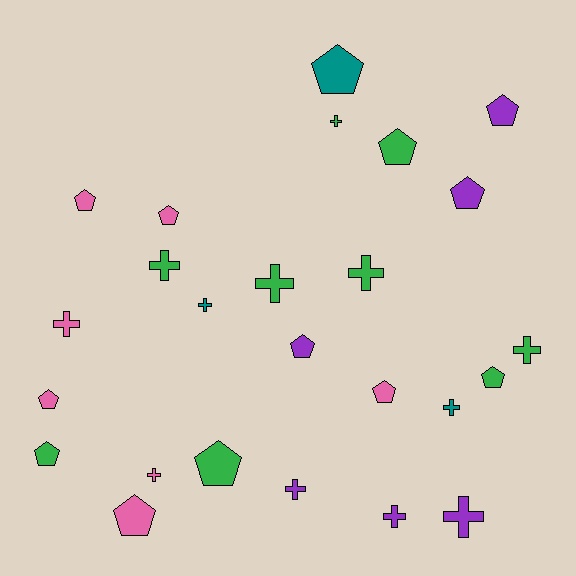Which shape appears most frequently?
Pentagon, with 13 objects.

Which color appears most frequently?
Green, with 9 objects.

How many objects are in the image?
There are 25 objects.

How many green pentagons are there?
There are 4 green pentagons.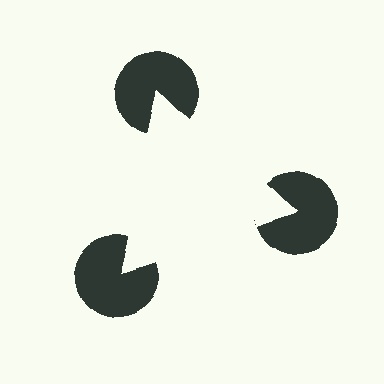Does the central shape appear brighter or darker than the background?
It typically appears slightly brighter than the background, even though no actual brightness change is drawn.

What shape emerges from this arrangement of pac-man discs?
An illusory triangle — its edges are inferred from the aligned wedge cuts in the pac-man discs, not physically drawn.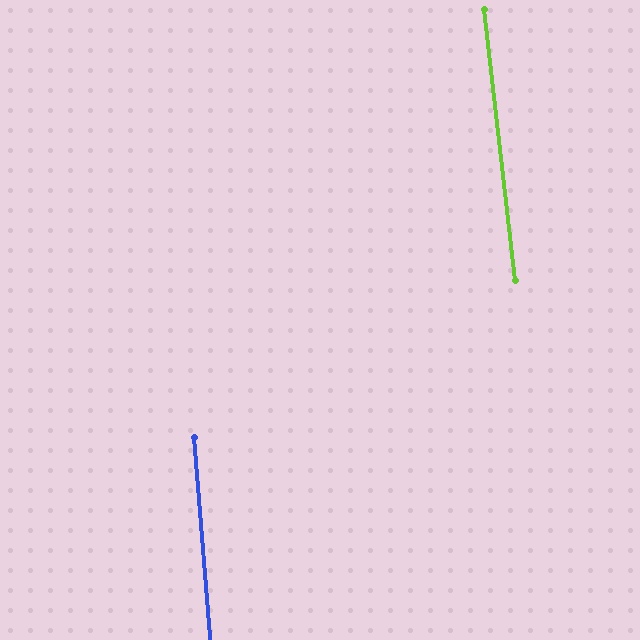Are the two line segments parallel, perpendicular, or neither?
Parallel — their directions differ by only 1.8°.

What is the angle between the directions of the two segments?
Approximately 2 degrees.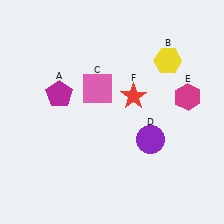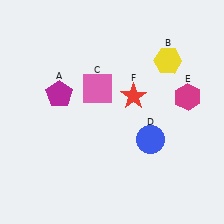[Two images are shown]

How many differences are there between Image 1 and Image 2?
There is 1 difference between the two images.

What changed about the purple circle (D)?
In Image 1, D is purple. In Image 2, it changed to blue.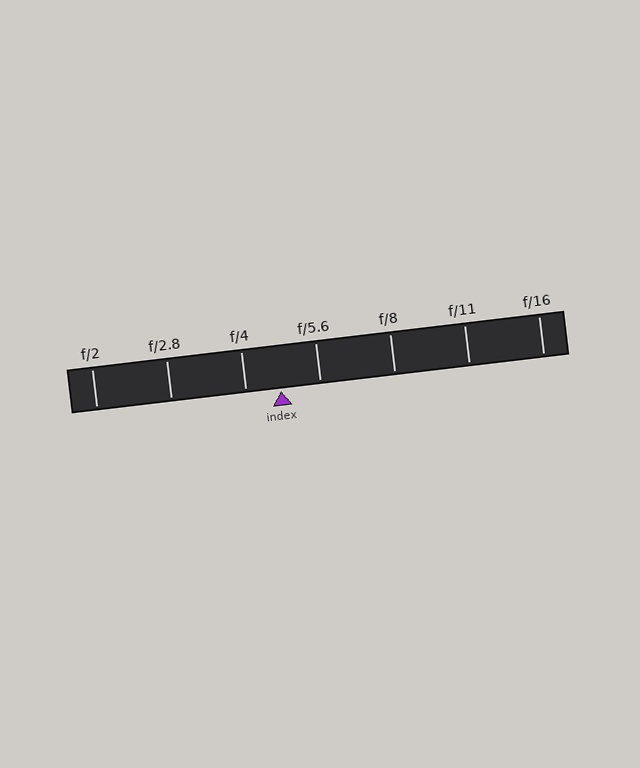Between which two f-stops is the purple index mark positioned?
The index mark is between f/4 and f/5.6.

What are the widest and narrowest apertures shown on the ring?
The widest aperture shown is f/2 and the narrowest is f/16.